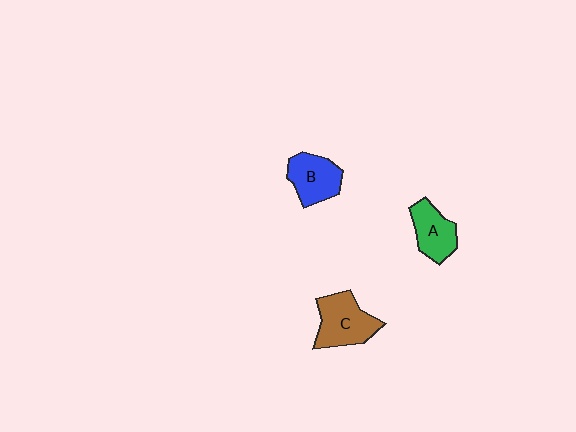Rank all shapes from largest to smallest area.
From largest to smallest: C (brown), B (blue), A (green).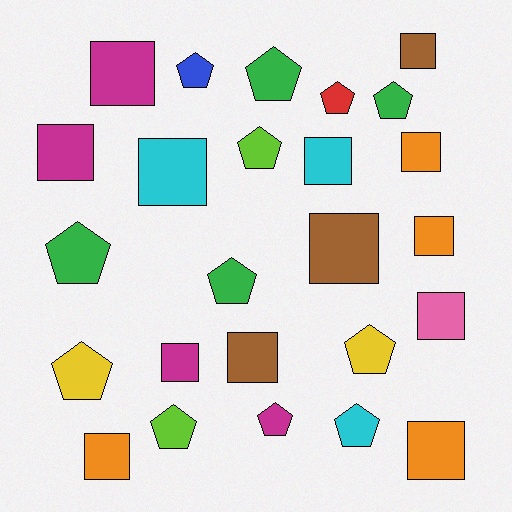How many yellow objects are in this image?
There are 2 yellow objects.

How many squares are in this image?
There are 13 squares.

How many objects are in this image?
There are 25 objects.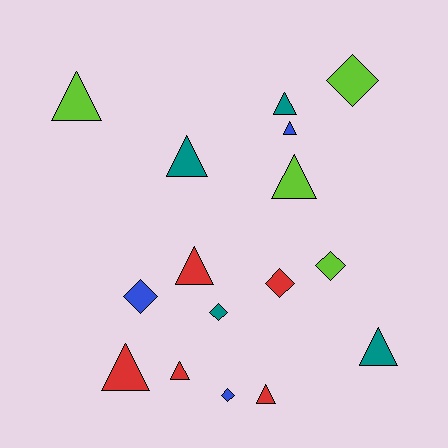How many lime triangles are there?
There are 2 lime triangles.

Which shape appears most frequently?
Triangle, with 10 objects.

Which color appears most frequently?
Red, with 5 objects.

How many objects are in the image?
There are 16 objects.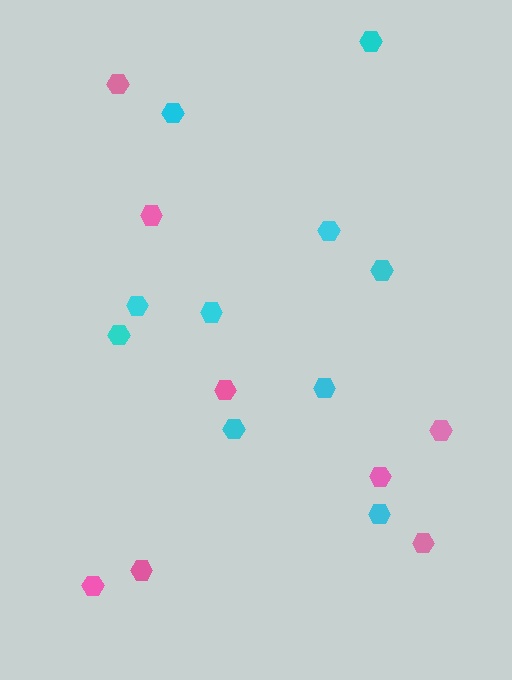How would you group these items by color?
There are 2 groups: one group of cyan hexagons (10) and one group of pink hexagons (8).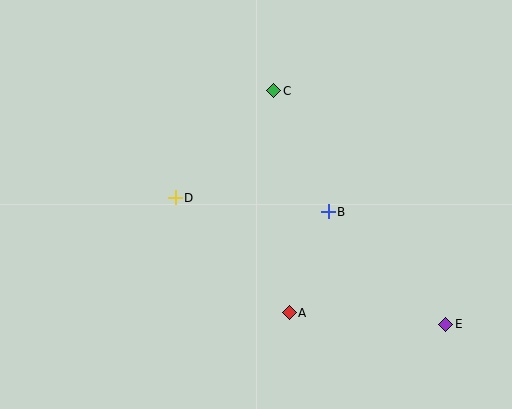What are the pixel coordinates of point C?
Point C is at (274, 91).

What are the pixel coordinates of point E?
Point E is at (446, 324).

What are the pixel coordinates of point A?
Point A is at (289, 313).